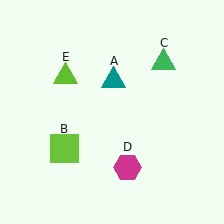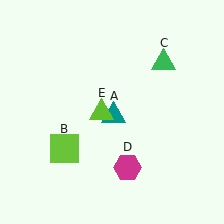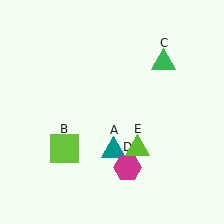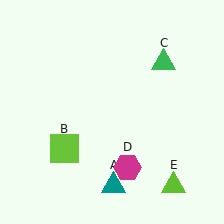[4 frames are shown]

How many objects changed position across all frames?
2 objects changed position: teal triangle (object A), lime triangle (object E).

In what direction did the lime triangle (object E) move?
The lime triangle (object E) moved down and to the right.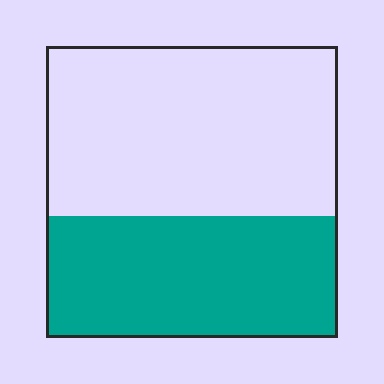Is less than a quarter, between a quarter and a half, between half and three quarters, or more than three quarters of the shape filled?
Between a quarter and a half.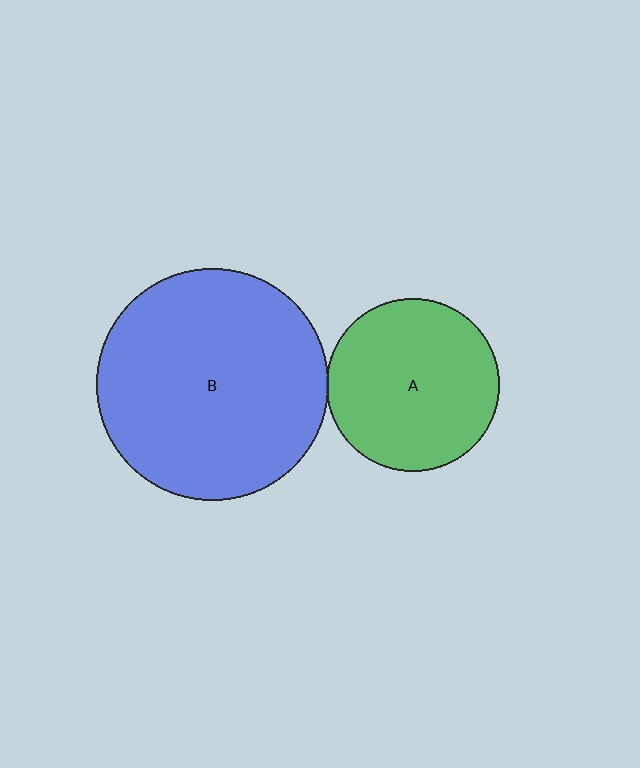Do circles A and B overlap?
Yes.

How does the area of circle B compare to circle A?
Approximately 1.8 times.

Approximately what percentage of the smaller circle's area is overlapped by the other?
Approximately 5%.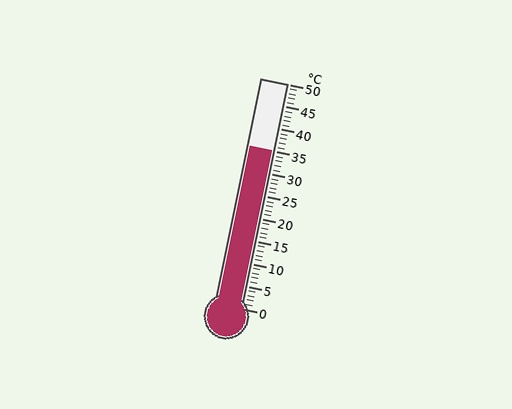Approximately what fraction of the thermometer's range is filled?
The thermometer is filled to approximately 70% of its range.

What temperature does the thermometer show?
The thermometer shows approximately 35°C.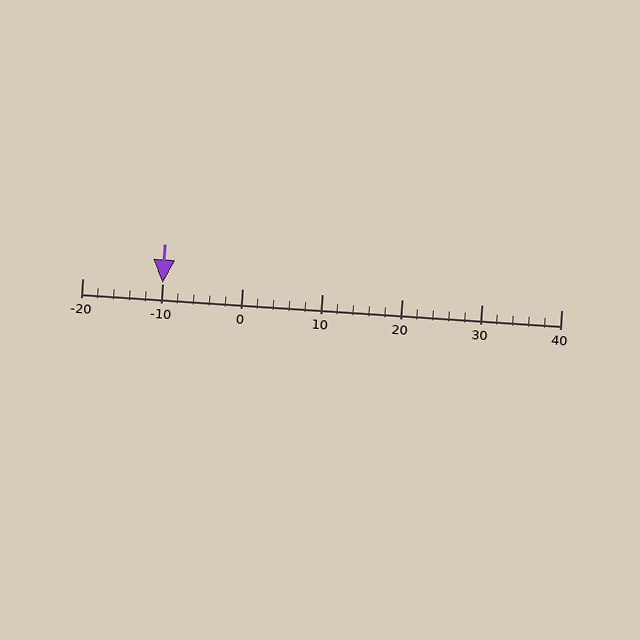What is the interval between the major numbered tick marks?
The major tick marks are spaced 10 units apart.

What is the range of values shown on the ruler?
The ruler shows values from -20 to 40.